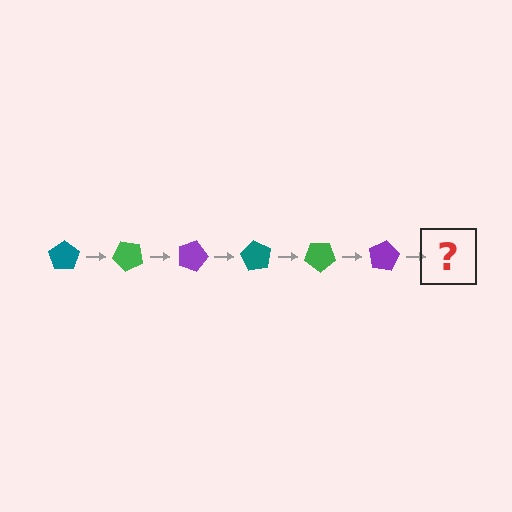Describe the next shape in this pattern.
It should be a teal pentagon, rotated 270 degrees from the start.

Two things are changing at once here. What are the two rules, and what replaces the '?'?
The two rules are that it rotates 45 degrees each step and the color cycles through teal, green, and purple. The '?' should be a teal pentagon, rotated 270 degrees from the start.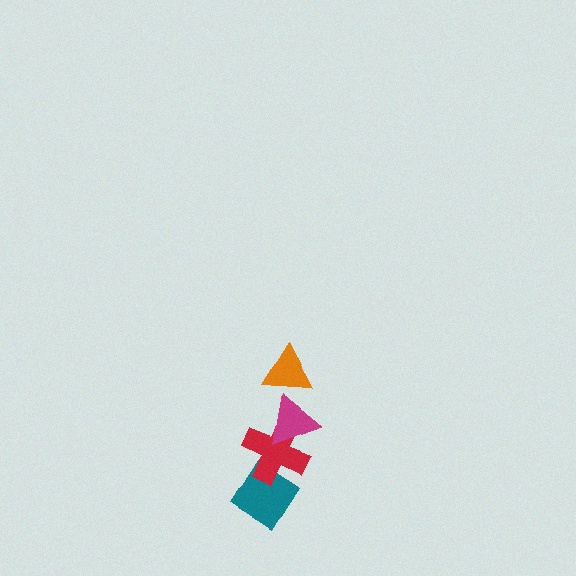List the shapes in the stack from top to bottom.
From top to bottom: the orange triangle, the magenta triangle, the red cross, the teal diamond.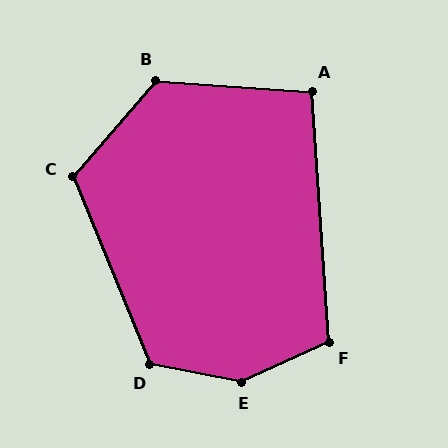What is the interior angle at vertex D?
Approximately 123 degrees (obtuse).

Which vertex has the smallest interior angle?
A, at approximately 98 degrees.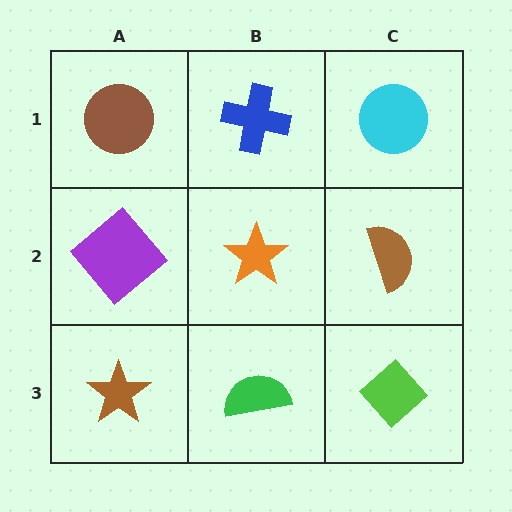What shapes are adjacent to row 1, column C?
A brown semicircle (row 2, column C), a blue cross (row 1, column B).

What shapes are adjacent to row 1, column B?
An orange star (row 2, column B), a brown circle (row 1, column A), a cyan circle (row 1, column C).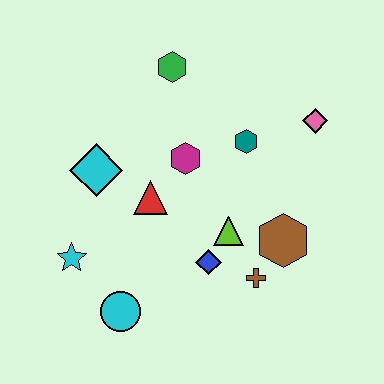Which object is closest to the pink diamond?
The teal hexagon is closest to the pink diamond.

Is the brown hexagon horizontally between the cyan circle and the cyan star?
No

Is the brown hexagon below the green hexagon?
Yes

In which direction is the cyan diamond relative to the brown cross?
The cyan diamond is to the left of the brown cross.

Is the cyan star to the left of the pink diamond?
Yes